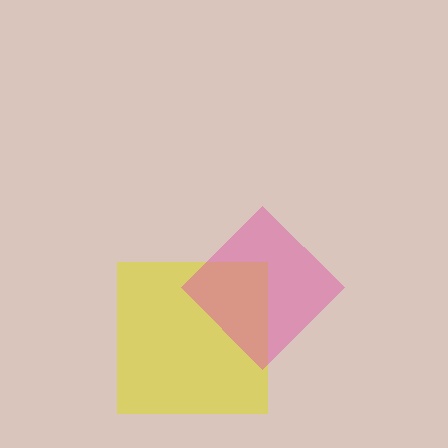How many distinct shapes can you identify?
There are 2 distinct shapes: a yellow square, a pink diamond.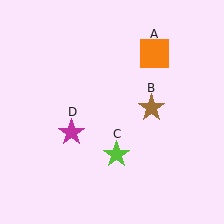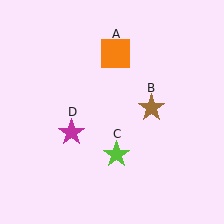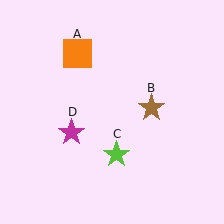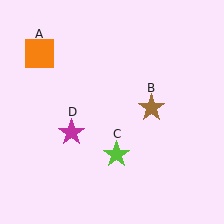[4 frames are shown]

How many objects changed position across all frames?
1 object changed position: orange square (object A).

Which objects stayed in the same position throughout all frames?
Brown star (object B) and lime star (object C) and magenta star (object D) remained stationary.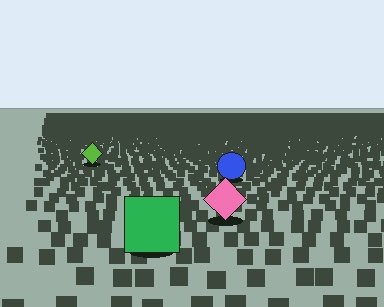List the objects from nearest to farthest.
From nearest to farthest: the green square, the pink diamond, the blue circle, the lime diamond.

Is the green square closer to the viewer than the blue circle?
Yes. The green square is closer — you can tell from the texture gradient: the ground texture is coarser near it.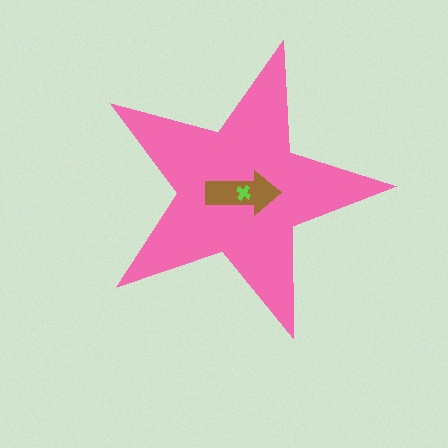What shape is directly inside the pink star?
The brown arrow.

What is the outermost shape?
The pink star.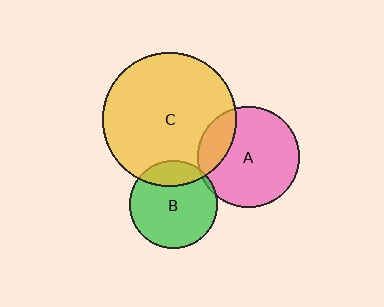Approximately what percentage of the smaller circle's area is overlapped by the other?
Approximately 5%.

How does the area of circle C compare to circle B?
Approximately 2.3 times.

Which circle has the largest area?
Circle C (yellow).